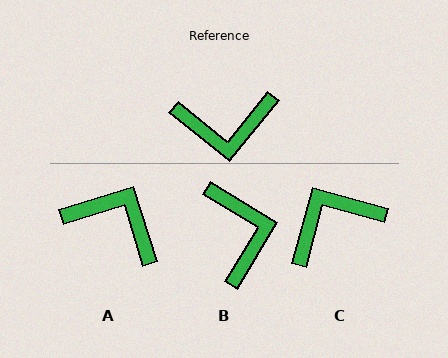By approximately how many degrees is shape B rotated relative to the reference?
Approximately 98 degrees counter-clockwise.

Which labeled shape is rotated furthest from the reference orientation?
C, about 156 degrees away.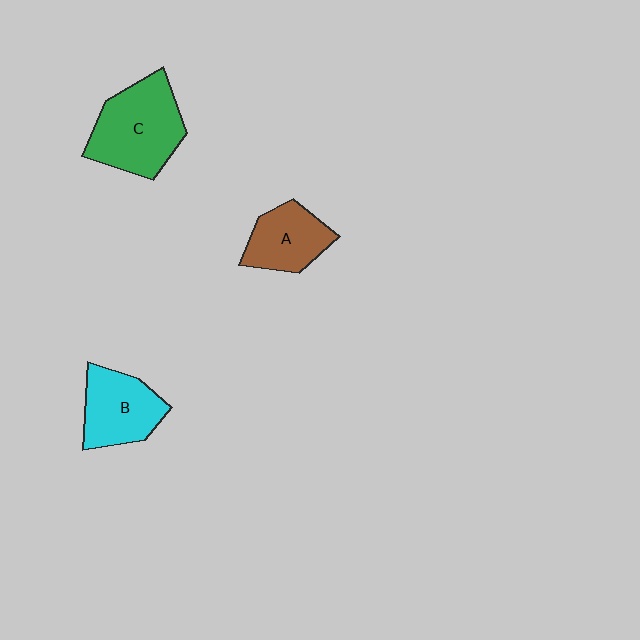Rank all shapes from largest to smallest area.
From largest to smallest: C (green), B (cyan), A (brown).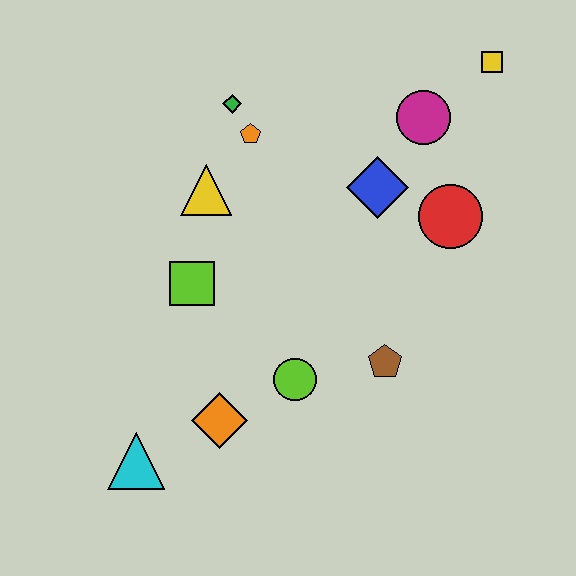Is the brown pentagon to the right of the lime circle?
Yes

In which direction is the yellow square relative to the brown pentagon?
The yellow square is above the brown pentagon.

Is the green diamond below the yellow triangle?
No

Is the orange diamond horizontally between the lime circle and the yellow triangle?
Yes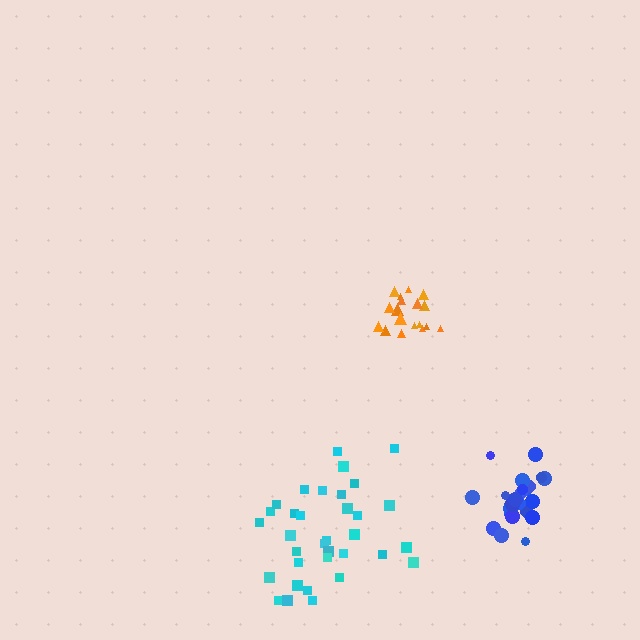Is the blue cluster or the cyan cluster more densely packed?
Blue.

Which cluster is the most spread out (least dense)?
Cyan.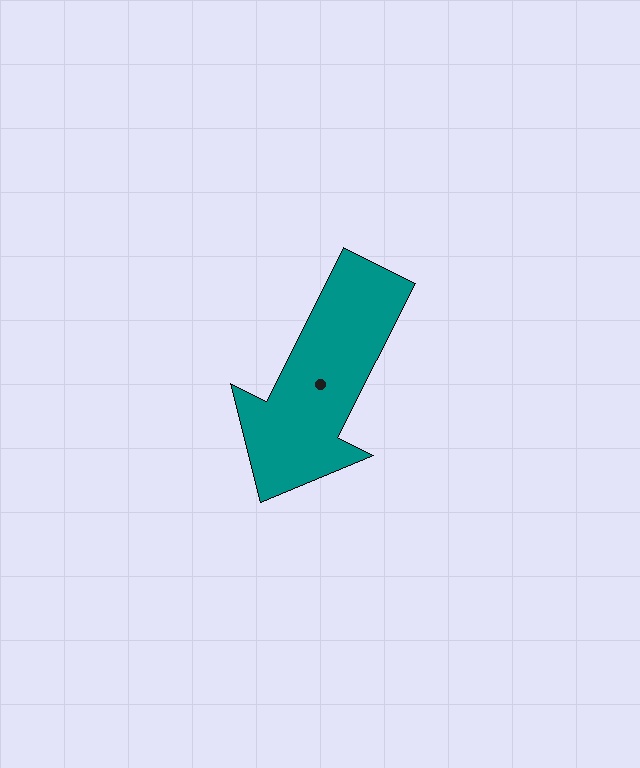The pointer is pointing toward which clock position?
Roughly 7 o'clock.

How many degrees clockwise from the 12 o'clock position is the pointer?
Approximately 207 degrees.